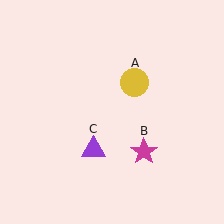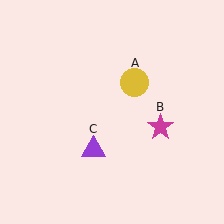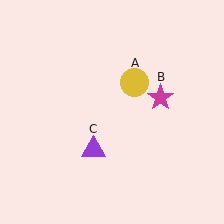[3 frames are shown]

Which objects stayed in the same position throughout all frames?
Yellow circle (object A) and purple triangle (object C) remained stationary.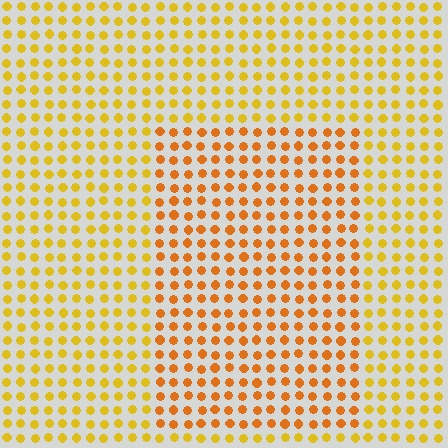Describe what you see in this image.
The image is filled with small yellow elements in a uniform arrangement. A rectangle-shaped region is visible where the elements are tinted to a slightly different hue, forming a subtle color boundary.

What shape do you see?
I see a rectangle.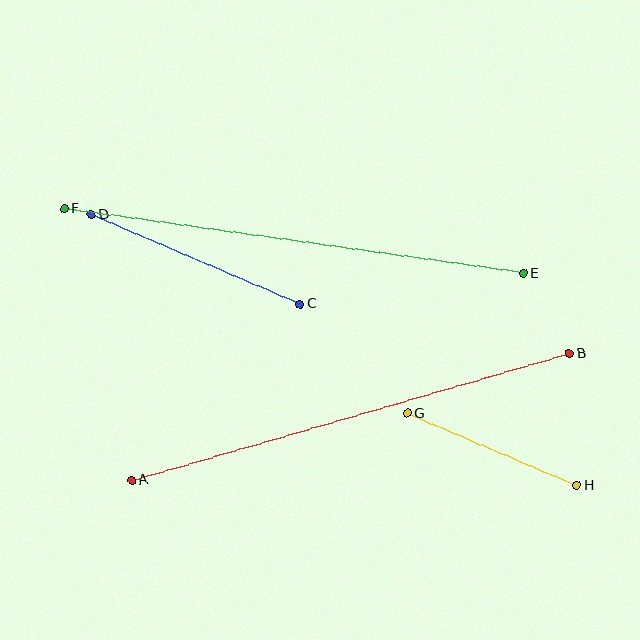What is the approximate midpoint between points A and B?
The midpoint is at approximately (351, 417) pixels.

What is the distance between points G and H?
The distance is approximately 184 pixels.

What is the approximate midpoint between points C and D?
The midpoint is at approximately (196, 259) pixels.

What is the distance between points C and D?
The distance is approximately 227 pixels.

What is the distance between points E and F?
The distance is approximately 464 pixels.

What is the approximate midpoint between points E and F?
The midpoint is at approximately (294, 241) pixels.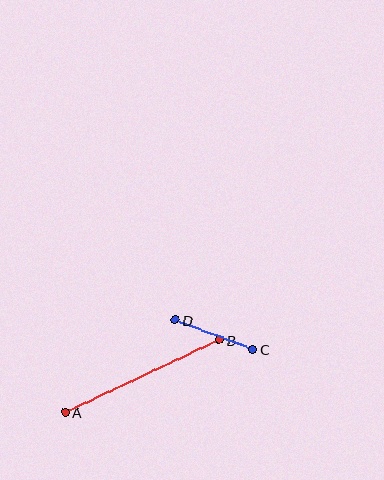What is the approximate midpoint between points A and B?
The midpoint is at approximately (143, 376) pixels.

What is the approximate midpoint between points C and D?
The midpoint is at approximately (214, 335) pixels.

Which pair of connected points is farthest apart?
Points A and B are farthest apart.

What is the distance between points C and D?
The distance is approximately 83 pixels.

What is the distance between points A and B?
The distance is approximately 170 pixels.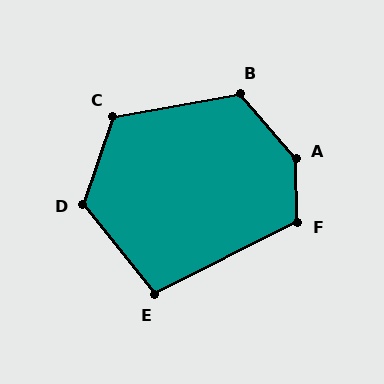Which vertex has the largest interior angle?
A, at approximately 140 degrees.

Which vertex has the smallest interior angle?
E, at approximately 101 degrees.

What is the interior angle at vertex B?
Approximately 121 degrees (obtuse).